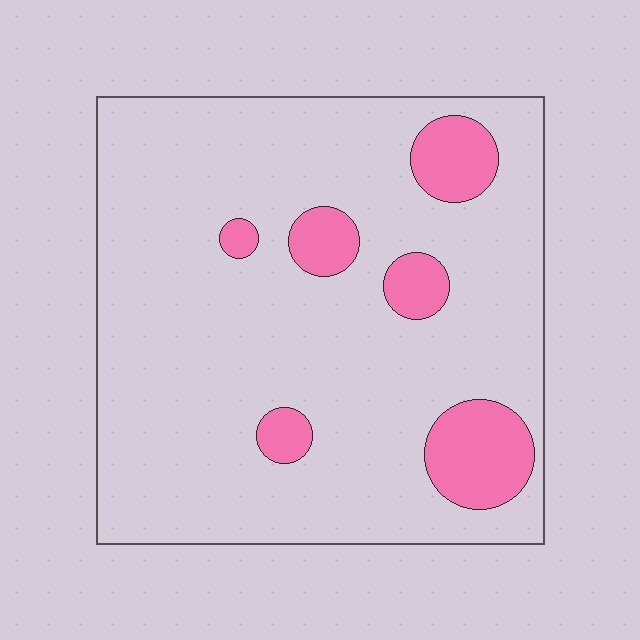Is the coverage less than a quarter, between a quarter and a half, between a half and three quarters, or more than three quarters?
Less than a quarter.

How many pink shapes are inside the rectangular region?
6.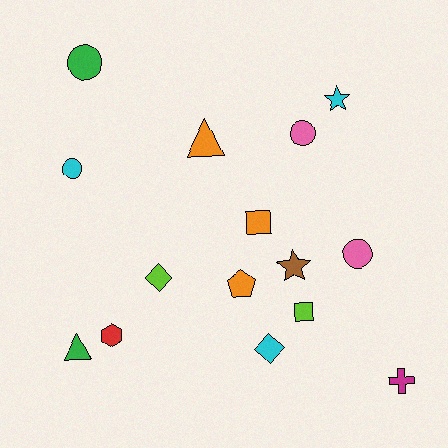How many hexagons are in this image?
There is 1 hexagon.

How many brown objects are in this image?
There is 1 brown object.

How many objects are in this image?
There are 15 objects.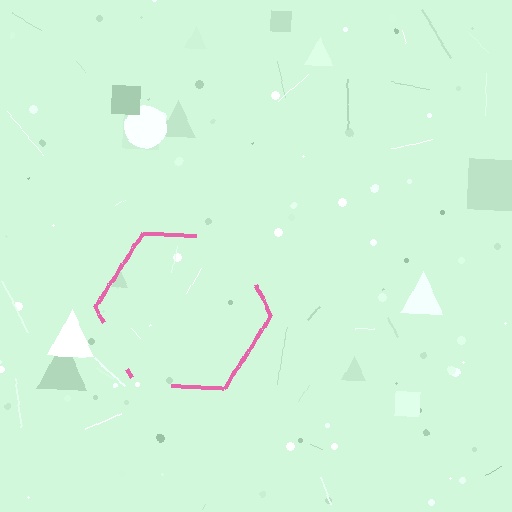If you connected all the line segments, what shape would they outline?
They would outline a hexagon.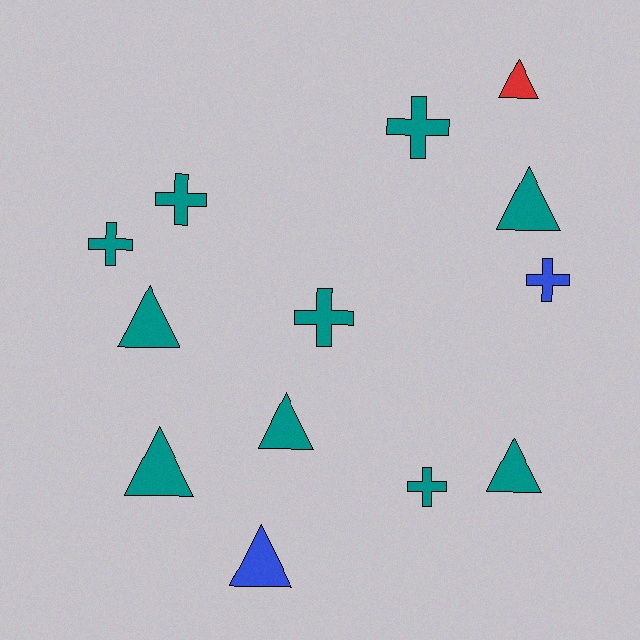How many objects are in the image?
There are 13 objects.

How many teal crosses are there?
There are 5 teal crosses.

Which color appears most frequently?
Teal, with 10 objects.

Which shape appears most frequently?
Triangle, with 7 objects.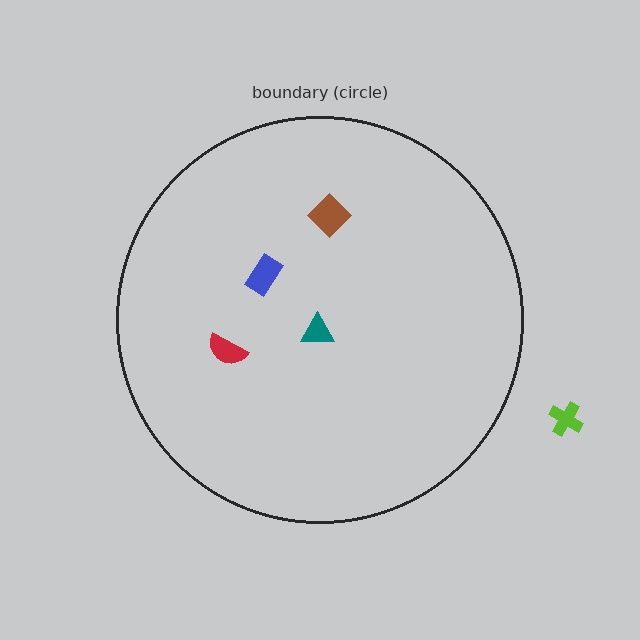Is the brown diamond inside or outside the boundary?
Inside.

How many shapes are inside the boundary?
4 inside, 1 outside.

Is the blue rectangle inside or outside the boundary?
Inside.